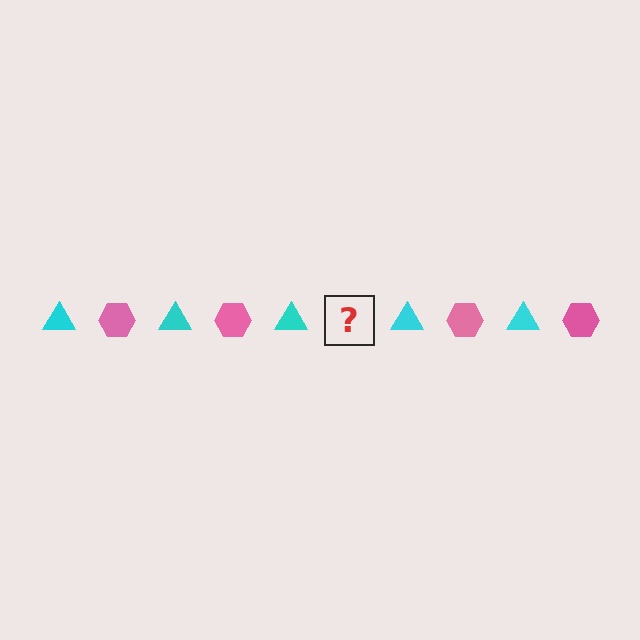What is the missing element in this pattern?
The missing element is a pink hexagon.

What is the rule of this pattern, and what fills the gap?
The rule is that the pattern alternates between cyan triangle and pink hexagon. The gap should be filled with a pink hexagon.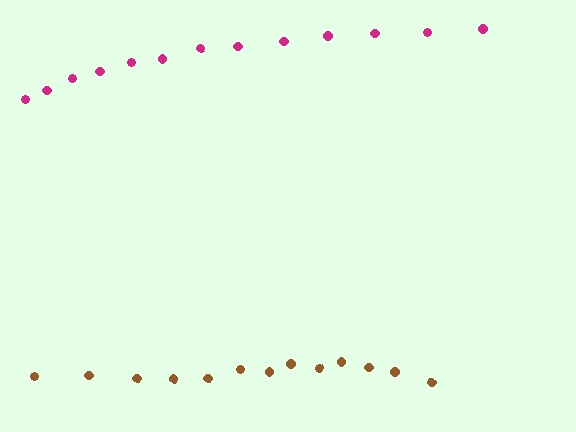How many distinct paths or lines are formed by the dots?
There are 2 distinct paths.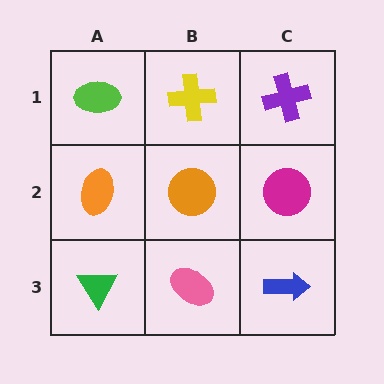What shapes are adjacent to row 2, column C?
A purple cross (row 1, column C), a blue arrow (row 3, column C), an orange circle (row 2, column B).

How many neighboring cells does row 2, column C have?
3.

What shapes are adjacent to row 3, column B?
An orange circle (row 2, column B), a green triangle (row 3, column A), a blue arrow (row 3, column C).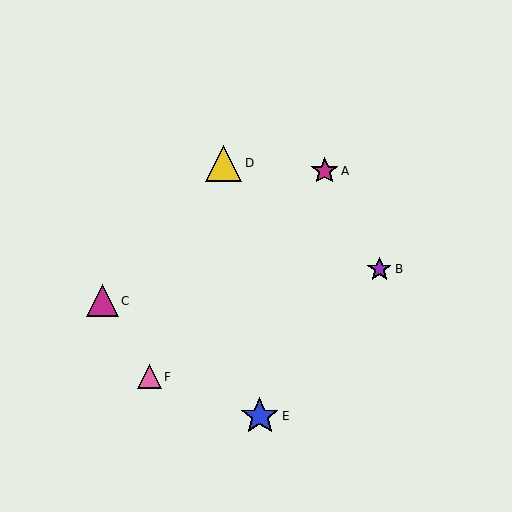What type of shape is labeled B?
Shape B is a purple star.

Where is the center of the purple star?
The center of the purple star is at (379, 269).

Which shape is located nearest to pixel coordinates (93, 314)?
The magenta triangle (labeled C) at (103, 301) is nearest to that location.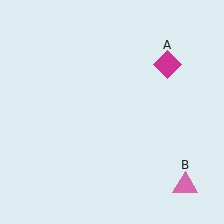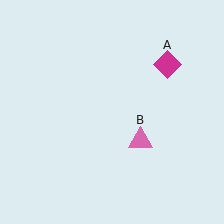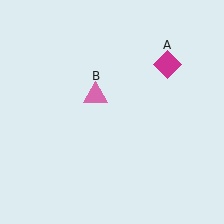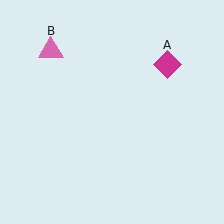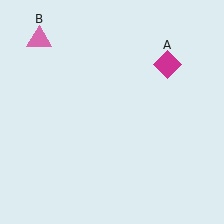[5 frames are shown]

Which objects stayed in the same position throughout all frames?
Magenta diamond (object A) remained stationary.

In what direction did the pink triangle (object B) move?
The pink triangle (object B) moved up and to the left.